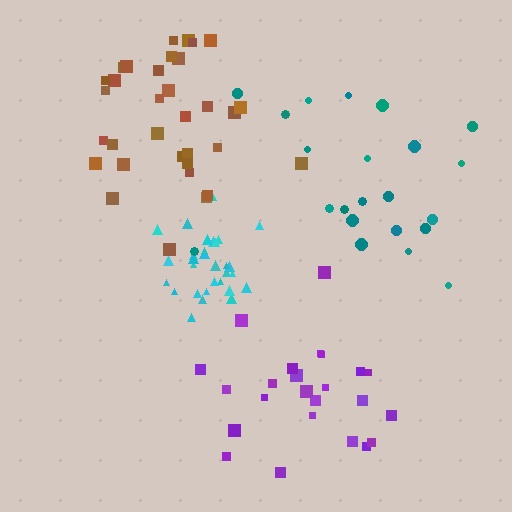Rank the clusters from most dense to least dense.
cyan, brown, purple, teal.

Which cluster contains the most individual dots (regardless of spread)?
Brown (33).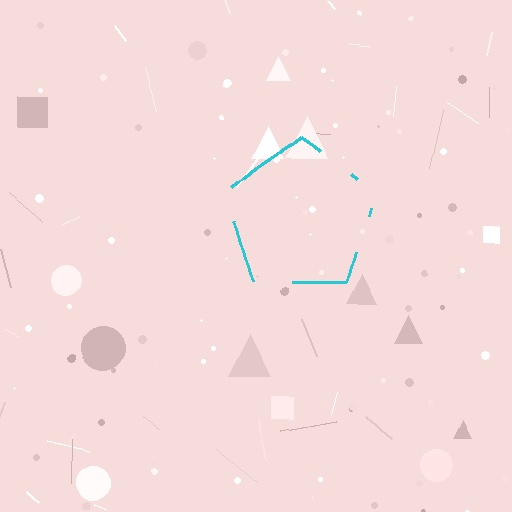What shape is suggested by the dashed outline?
The dashed outline suggests a pentagon.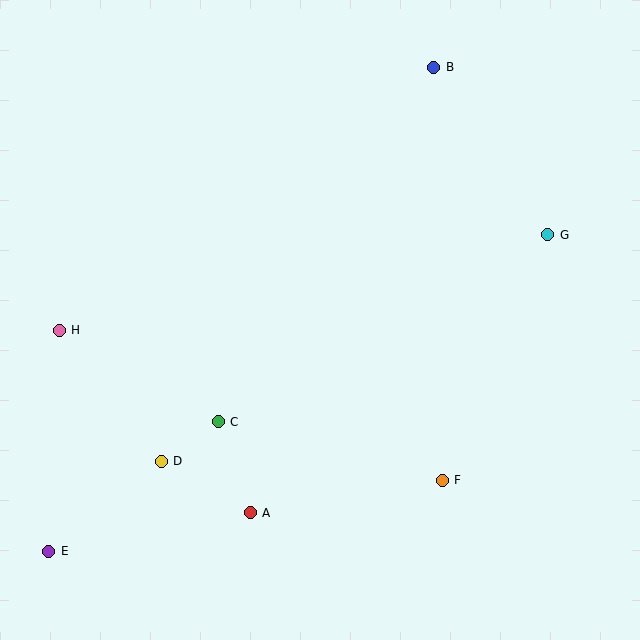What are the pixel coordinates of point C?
Point C is at (218, 422).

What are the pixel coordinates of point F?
Point F is at (442, 480).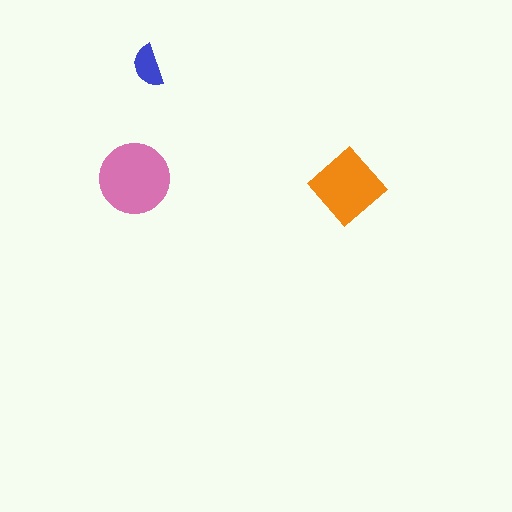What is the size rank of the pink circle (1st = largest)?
1st.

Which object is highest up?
The blue semicircle is topmost.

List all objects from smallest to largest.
The blue semicircle, the orange diamond, the pink circle.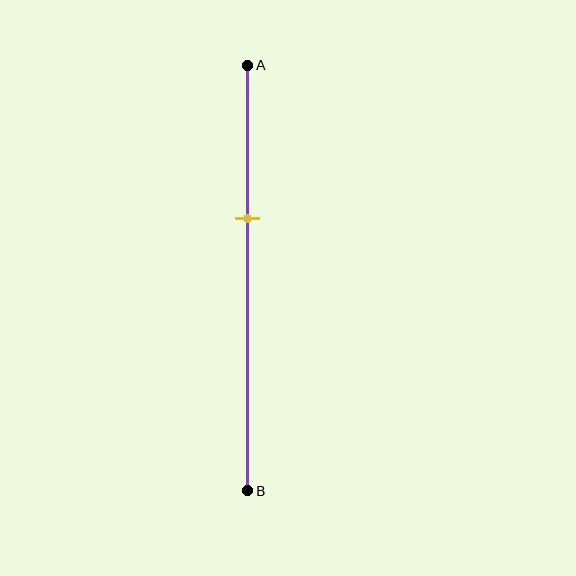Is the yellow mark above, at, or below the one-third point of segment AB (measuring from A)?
The yellow mark is approximately at the one-third point of segment AB.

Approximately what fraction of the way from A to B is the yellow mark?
The yellow mark is approximately 35% of the way from A to B.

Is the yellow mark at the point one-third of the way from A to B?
Yes, the mark is approximately at the one-third point.